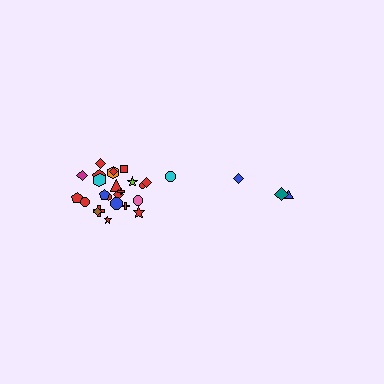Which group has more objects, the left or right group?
The left group.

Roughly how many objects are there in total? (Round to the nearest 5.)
Roughly 30 objects in total.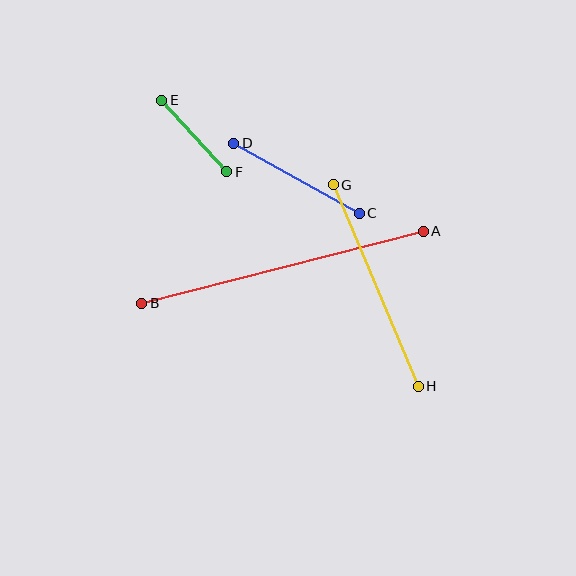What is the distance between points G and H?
The distance is approximately 219 pixels.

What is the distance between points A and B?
The distance is approximately 290 pixels.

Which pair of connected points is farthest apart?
Points A and B are farthest apart.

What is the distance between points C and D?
The distance is approximately 144 pixels.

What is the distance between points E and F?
The distance is approximately 96 pixels.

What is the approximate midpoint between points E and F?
The midpoint is at approximately (194, 136) pixels.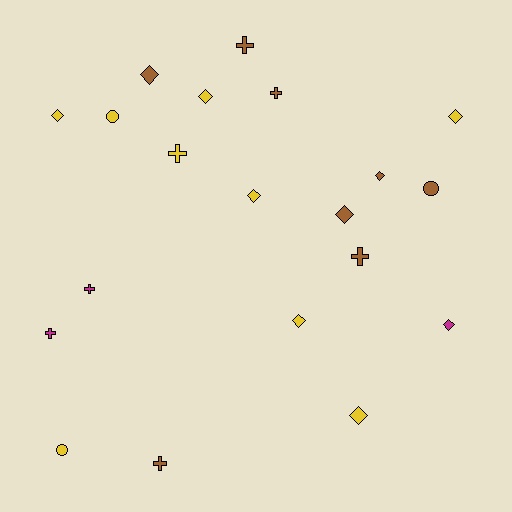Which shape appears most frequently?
Diamond, with 10 objects.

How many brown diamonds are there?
There are 3 brown diamonds.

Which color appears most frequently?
Yellow, with 9 objects.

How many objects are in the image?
There are 20 objects.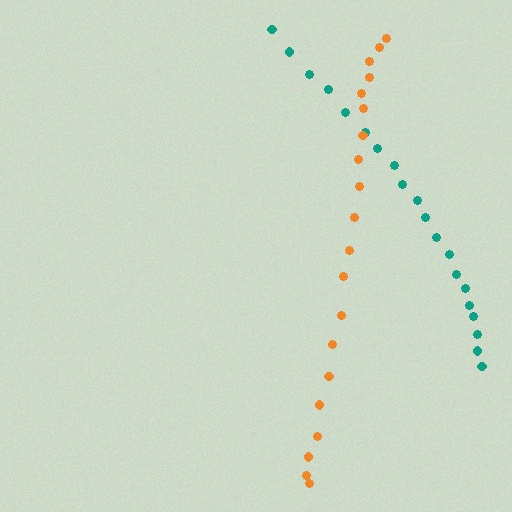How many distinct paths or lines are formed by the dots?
There are 2 distinct paths.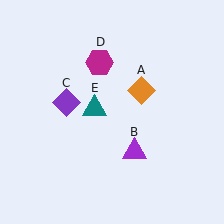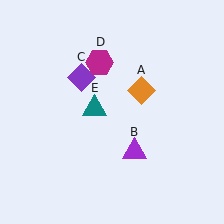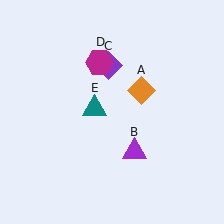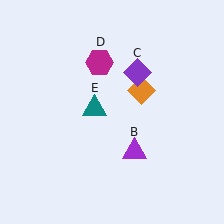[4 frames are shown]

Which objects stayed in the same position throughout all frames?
Orange diamond (object A) and purple triangle (object B) and magenta hexagon (object D) and teal triangle (object E) remained stationary.